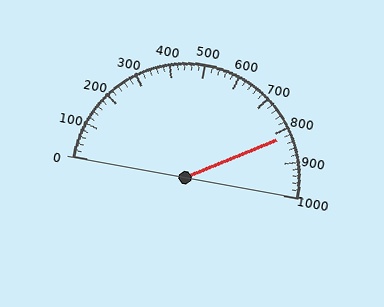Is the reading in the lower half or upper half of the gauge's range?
The reading is in the upper half of the range (0 to 1000).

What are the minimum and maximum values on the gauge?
The gauge ranges from 0 to 1000.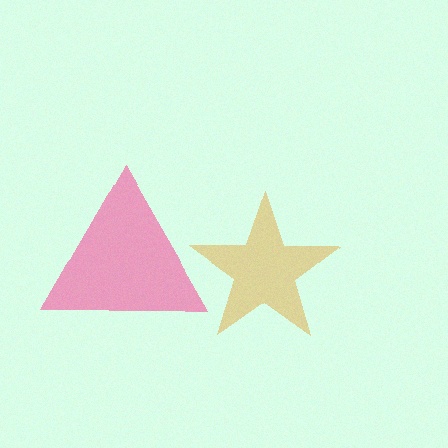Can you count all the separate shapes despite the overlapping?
Yes, there are 2 separate shapes.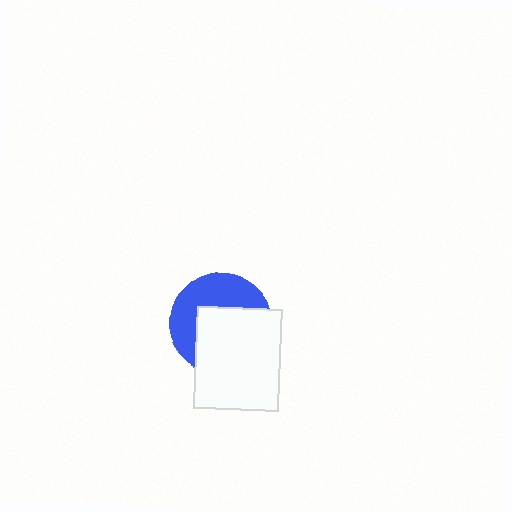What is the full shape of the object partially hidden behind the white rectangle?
The partially hidden object is a blue circle.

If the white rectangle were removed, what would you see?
You would see the complete blue circle.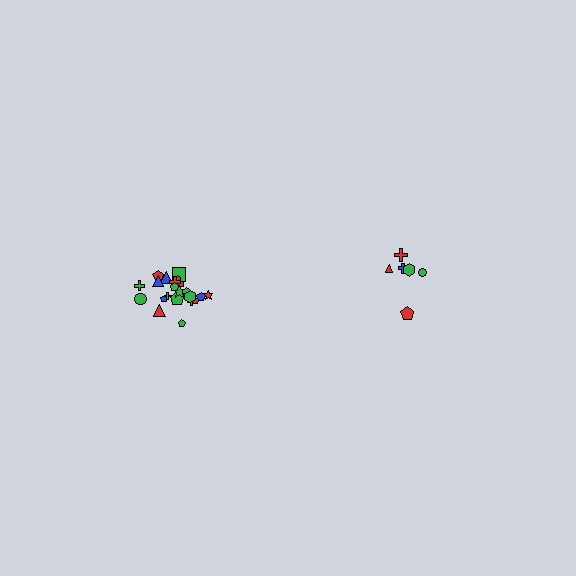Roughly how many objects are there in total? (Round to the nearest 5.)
Roughly 30 objects in total.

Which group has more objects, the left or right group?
The left group.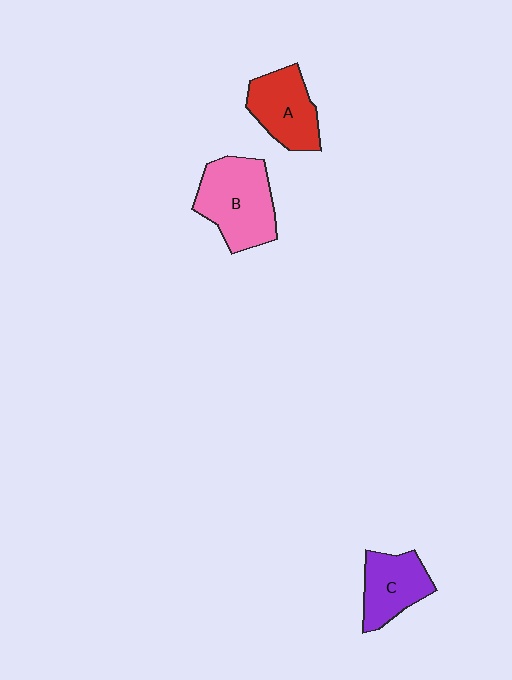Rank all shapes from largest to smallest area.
From largest to smallest: B (pink), A (red), C (purple).